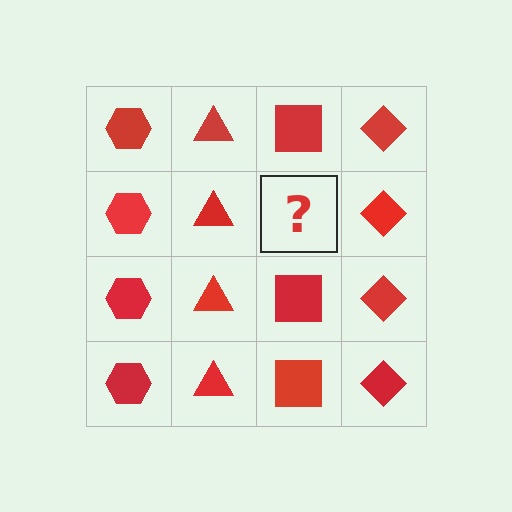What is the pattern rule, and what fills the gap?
The rule is that each column has a consistent shape. The gap should be filled with a red square.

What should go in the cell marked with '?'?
The missing cell should contain a red square.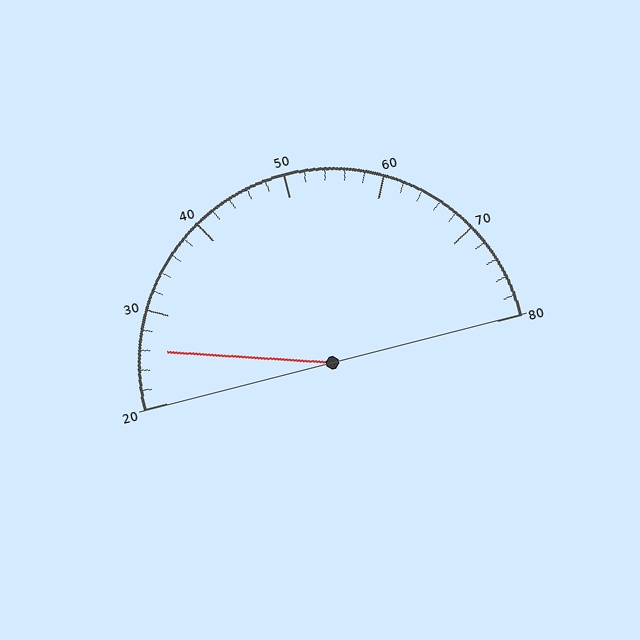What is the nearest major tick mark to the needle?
The nearest major tick mark is 30.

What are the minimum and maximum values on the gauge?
The gauge ranges from 20 to 80.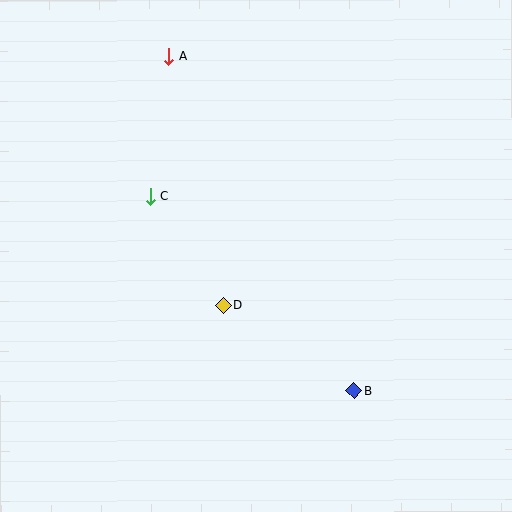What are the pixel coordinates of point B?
Point B is at (354, 391).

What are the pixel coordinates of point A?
Point A is at (169, 57).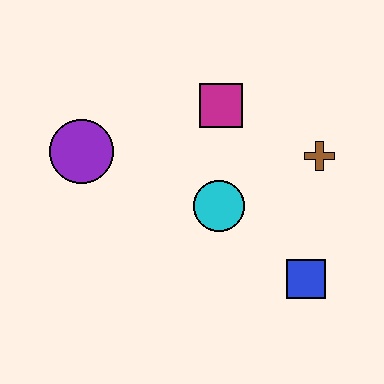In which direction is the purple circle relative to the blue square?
The purple circle is to the left of the blue square.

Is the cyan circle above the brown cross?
No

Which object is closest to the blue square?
The cyan circle is closest to the blue square.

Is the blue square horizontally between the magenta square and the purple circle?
No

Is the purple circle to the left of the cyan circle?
Yes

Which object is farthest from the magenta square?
The blue square is farthest from the magenta square.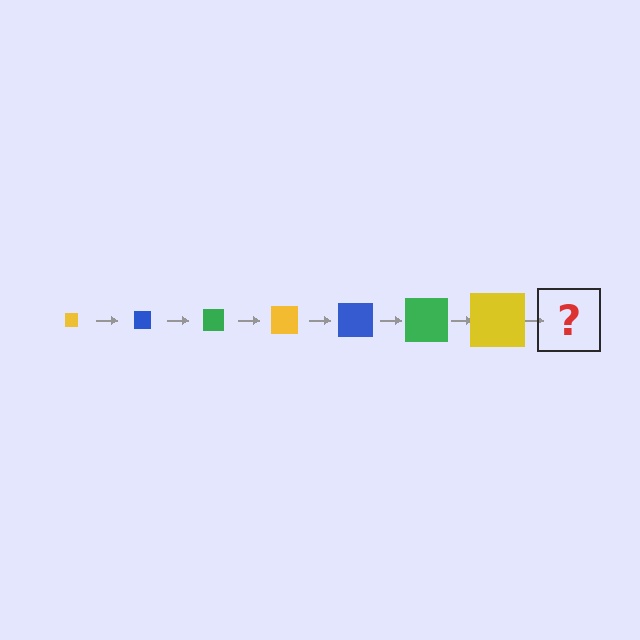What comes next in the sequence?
The next element should be a blue square, larger than the previous one.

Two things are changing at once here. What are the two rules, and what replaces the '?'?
The two rules are that the square grows larger each step and the color cycles through yellow, blue, and green. The '?' should be a blue square, larger than the previous one.